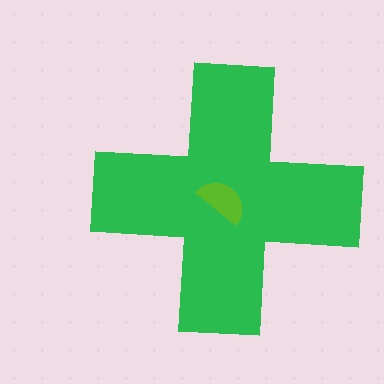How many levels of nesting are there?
2.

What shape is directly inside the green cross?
The lime semicircle.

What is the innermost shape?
The lime semicircle.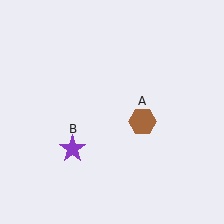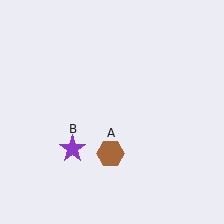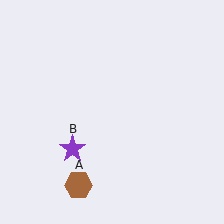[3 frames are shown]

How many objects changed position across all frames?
1 object changed position: brown hexagon (object A).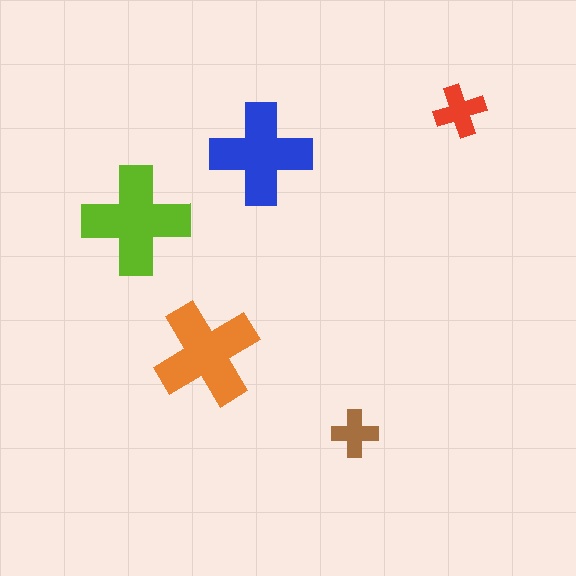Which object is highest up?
The red cross is topmost.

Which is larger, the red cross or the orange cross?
The orange one.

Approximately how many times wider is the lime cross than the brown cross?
About 2.5 times wider.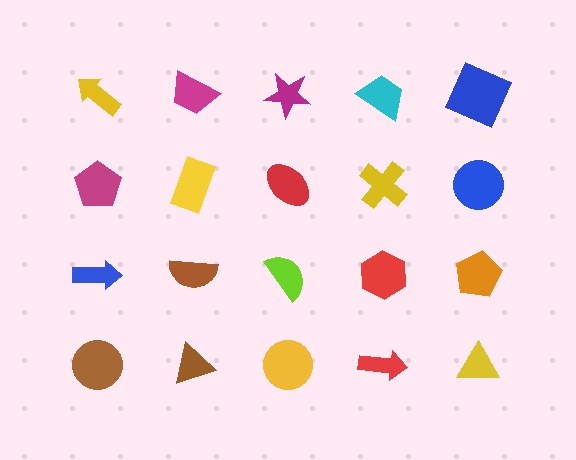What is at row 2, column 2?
A yellow rectangle.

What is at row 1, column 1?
A yellow arrow.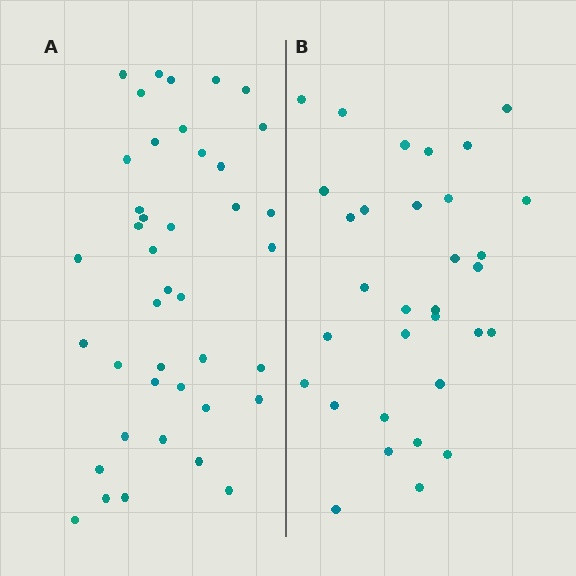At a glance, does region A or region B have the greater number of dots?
Region A (the left region) has more dots.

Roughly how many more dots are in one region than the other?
Region A has roughly 8 or so more dots than region B.